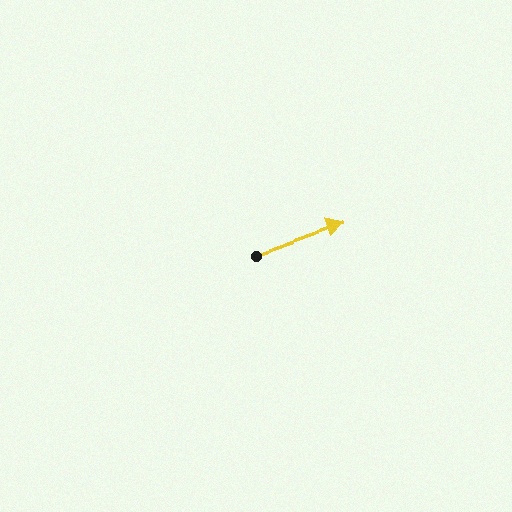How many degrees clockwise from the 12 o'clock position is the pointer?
Approximately 70 degrees.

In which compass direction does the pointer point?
East.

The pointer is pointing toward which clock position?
Roughly 2 o'clock.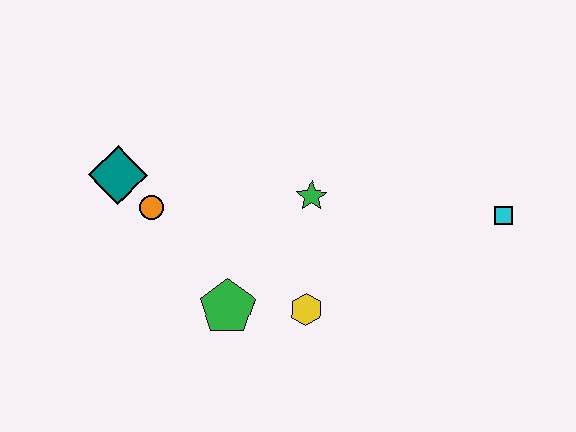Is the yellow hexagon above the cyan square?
No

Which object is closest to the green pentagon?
The yellow hexagon is closest to the green pentagon.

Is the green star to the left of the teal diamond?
No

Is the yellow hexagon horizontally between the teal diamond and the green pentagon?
No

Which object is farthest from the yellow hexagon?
The teal diamond is farthest from the yellow hexagon.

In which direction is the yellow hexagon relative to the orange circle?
The yellow hexagon is to the right of the orange circle.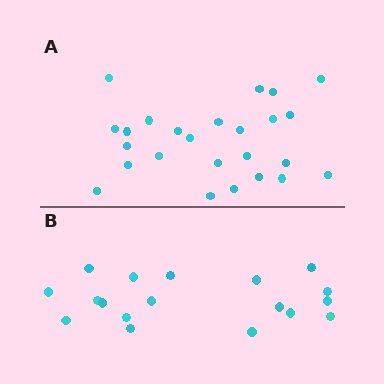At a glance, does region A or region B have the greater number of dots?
Region A (the top region) has more dots.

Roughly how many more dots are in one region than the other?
Region A has roughly 8 or so more dots than region B.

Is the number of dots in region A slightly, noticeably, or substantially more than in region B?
Region A has noticeably more, but not dramatically so. The ratio is roughly 1.4 to 1.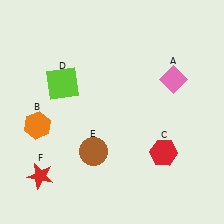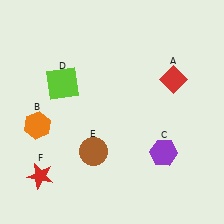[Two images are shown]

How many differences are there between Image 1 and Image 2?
There are 2 differences between the two images.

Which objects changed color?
A changed from pink to red. C changed from red to purple.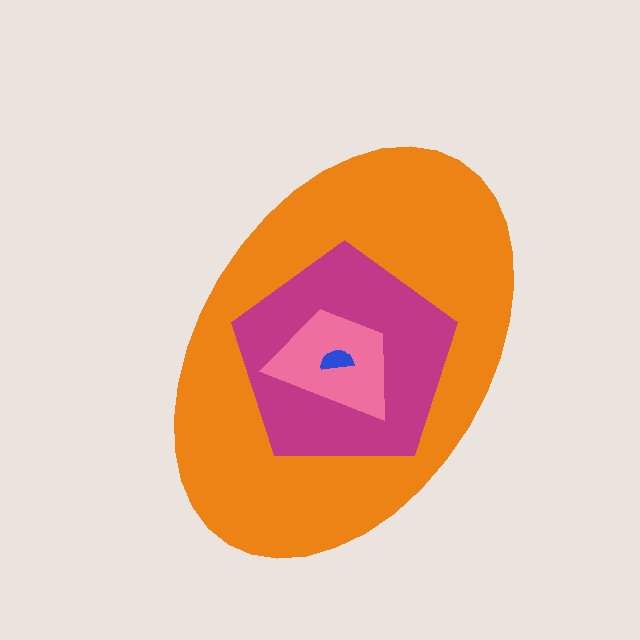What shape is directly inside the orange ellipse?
The magenta pentagon.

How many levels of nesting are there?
4.